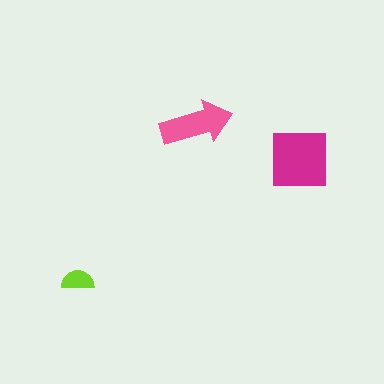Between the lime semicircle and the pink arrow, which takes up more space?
The pink arrow.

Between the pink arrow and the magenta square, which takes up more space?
The magenta square.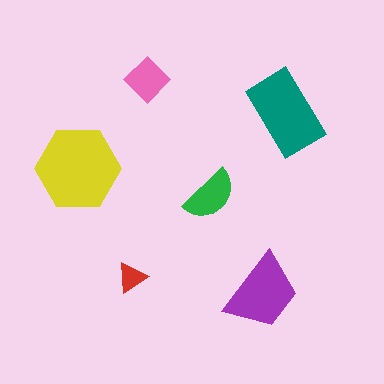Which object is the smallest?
The red triangle.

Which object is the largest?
The yellow hexagon.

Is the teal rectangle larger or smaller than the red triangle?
Larger.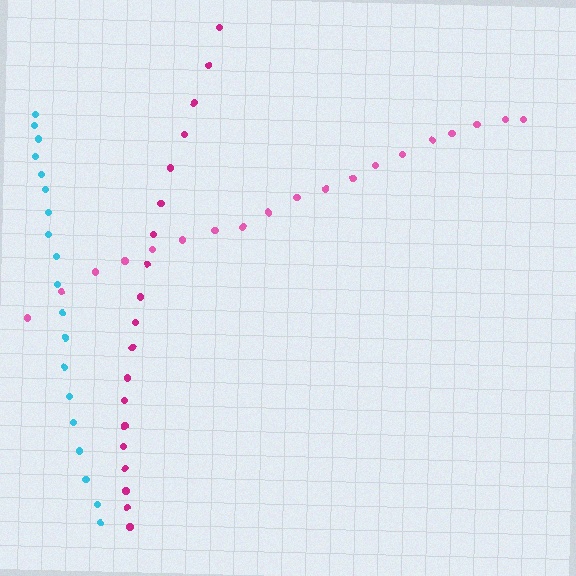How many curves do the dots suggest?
There are 3 distinct paths.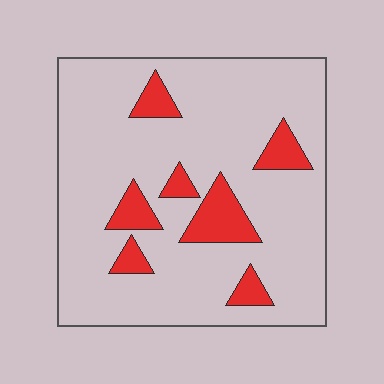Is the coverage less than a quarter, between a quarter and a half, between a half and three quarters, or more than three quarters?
Less than a quarter.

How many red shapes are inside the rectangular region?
7.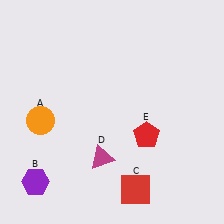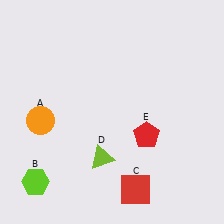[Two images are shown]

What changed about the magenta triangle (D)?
In Image 1, D is magenta. In Image 2, it changed to lime.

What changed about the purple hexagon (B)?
In Image 1, B is purple. In Image 2, it changed to lime.